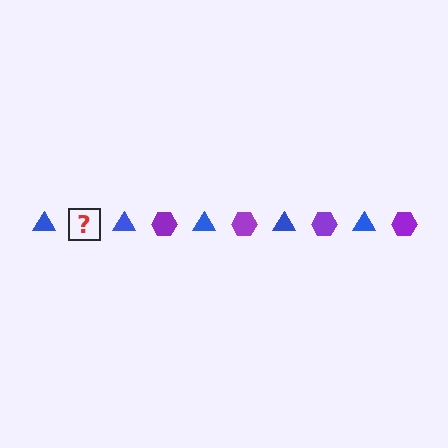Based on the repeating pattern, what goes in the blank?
The blank should be a purple hexagon.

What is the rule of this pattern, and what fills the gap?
The rule is that the pattern alternates between blue triangle and purple hexagon. The gap should be filled with a purple hexagon.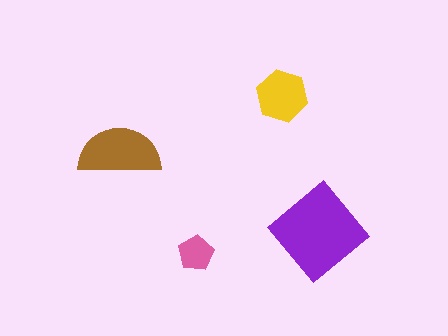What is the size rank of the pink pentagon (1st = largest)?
4th.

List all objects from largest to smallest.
The purple diamond, the brown semicircle, the yellow hexagon, the pink pentagon.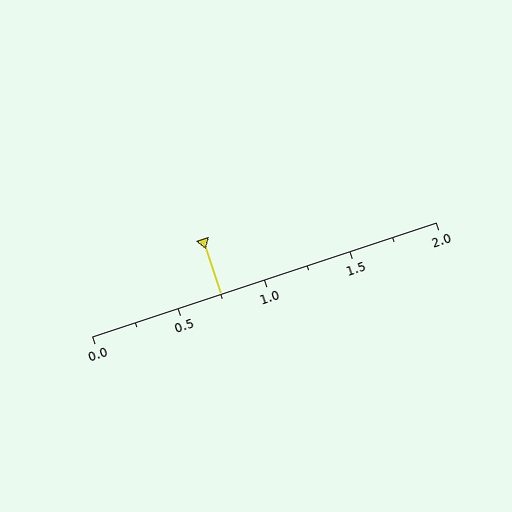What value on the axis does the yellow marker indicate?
The marker indicates approximately 0.75.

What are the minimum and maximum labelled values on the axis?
The axis runs from 0.0 to 2.0.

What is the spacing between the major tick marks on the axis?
The major ticks are spaced 0.5 apart.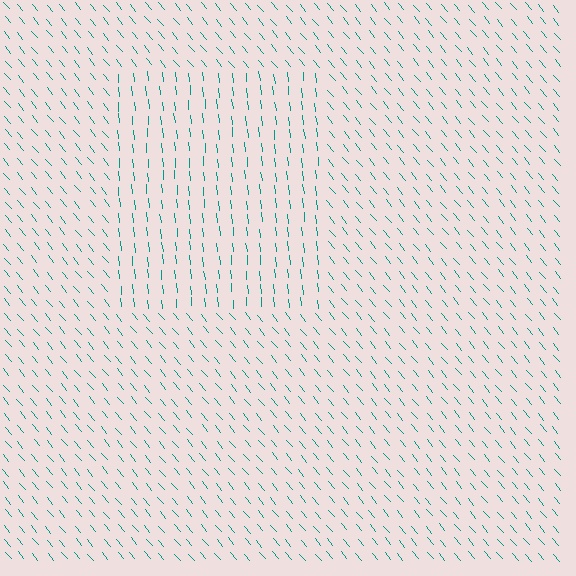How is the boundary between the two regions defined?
The boundary is defined purely by a change in line orientation (approximately 34 degrees difference). All lines are the same color and thickness.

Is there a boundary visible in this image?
Yes, there is a texture boundary formed by a change in line orientation.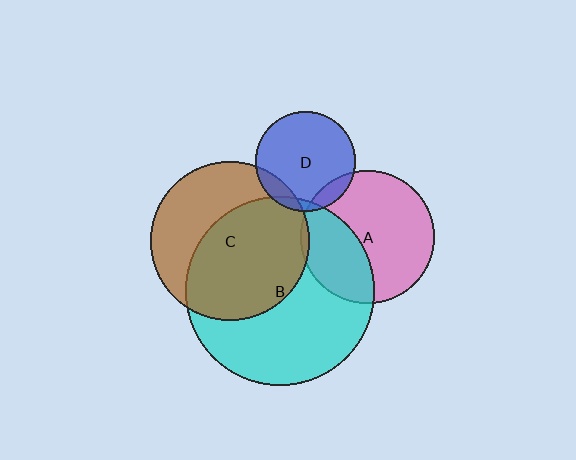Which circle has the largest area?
Circle B (cyan).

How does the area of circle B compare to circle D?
Approximately 3.6 times.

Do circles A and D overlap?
Yes.